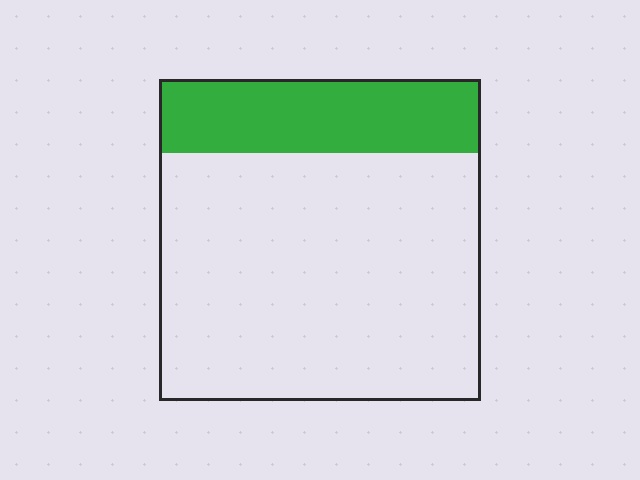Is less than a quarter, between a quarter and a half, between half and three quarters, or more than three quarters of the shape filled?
Less than a quarter.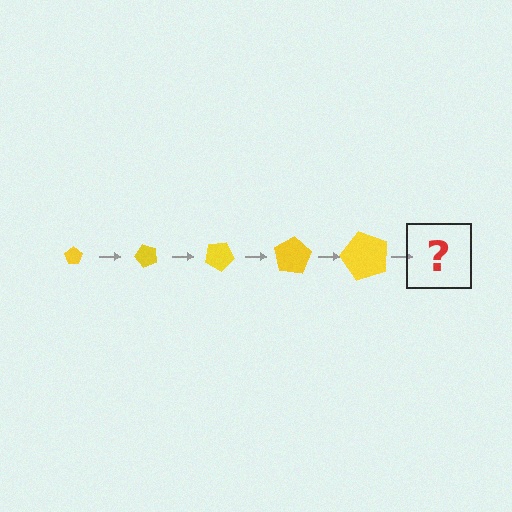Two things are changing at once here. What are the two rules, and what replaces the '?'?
The two rules are that the pentagon grows larger each step and it rotates 50 degrees each step. The '?' should be a pentagon, larger than the previous one and rotated 250 degrees from the start.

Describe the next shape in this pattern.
It should be a pentagon, larger than the previous one and rotated 250 degrees from the start.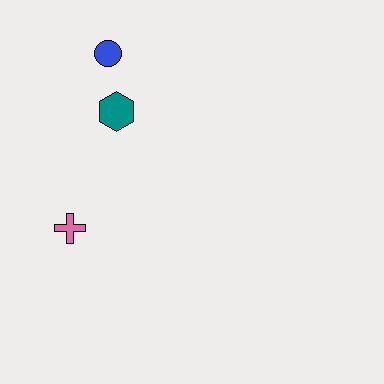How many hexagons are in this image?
There is 1 hexagon.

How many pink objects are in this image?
There is 1 pink object.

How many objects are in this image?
There are 3 objects.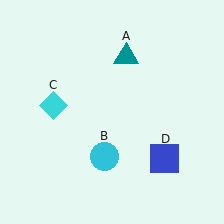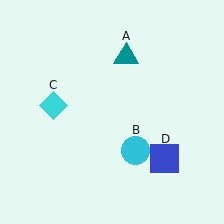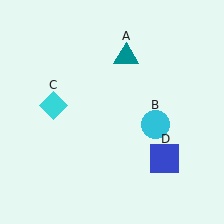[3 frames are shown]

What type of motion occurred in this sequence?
The cyan circle (object B) rotated counterclockwise around the center of the scene.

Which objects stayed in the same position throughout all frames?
Teal triangle (object A) and cyan diamond (object C) and blue square (object D) remained stationary.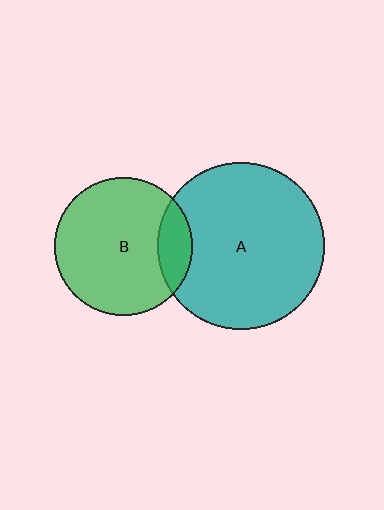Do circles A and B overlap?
Yes.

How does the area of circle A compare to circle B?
Approximately 1.4 times.